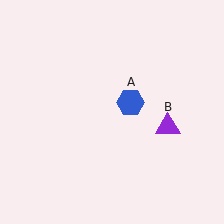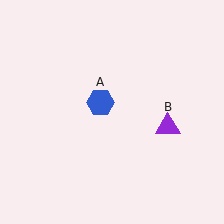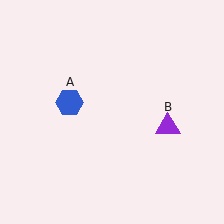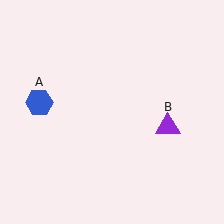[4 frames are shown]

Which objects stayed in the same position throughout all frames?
Purple triangle (object B) remained stationary.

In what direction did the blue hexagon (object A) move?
The blue hexagon (object A) moved left.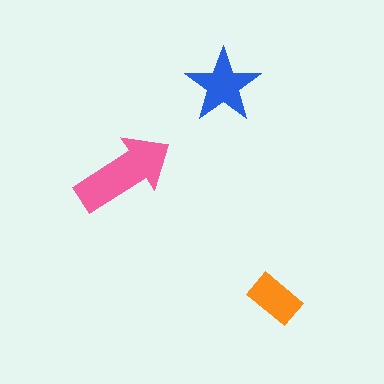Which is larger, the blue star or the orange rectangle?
The blue star.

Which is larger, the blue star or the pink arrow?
The pink arrow.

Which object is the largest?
The pink arrow.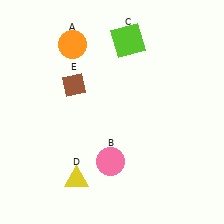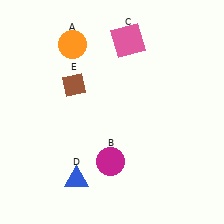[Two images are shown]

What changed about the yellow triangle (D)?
In Image 1, D is yellow. In Image 2, it changed to blue.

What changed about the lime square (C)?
In Image 1, C is lime. In Image 2, it changed to pink.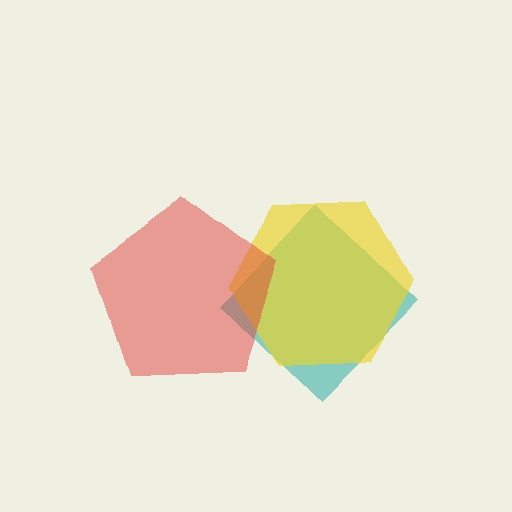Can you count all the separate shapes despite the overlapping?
Yes, there are 3 separate shapes.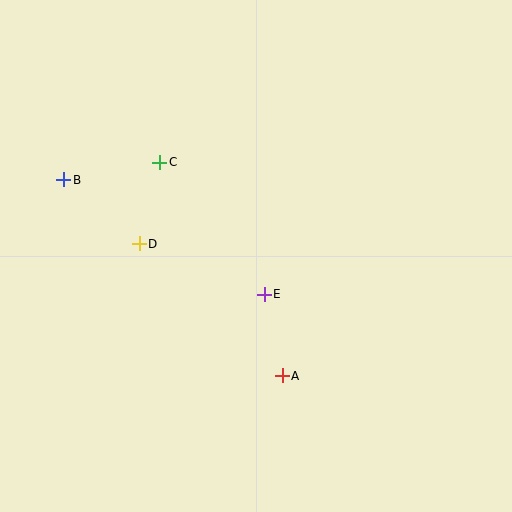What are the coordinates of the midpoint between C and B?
The midpoint between C and B is at (112, 171).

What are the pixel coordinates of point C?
Point C is at (160, 162).